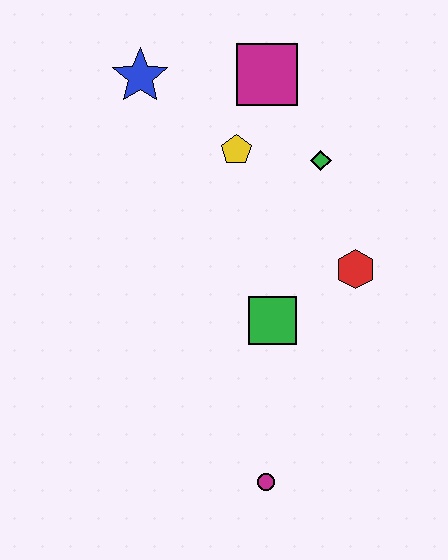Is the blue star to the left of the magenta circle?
Yes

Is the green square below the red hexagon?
Yes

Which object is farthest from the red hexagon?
The blue star is farthest from the red hexagon.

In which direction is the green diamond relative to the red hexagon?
The green diamond is above the red hexagon.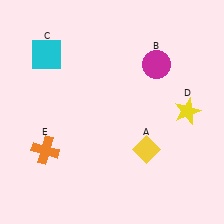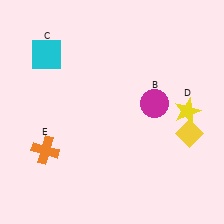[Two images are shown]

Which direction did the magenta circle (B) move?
The magenta circle (B) moved down.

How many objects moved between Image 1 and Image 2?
2 objects moved between the two images.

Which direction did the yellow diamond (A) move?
The yellow diamond (A) moved right.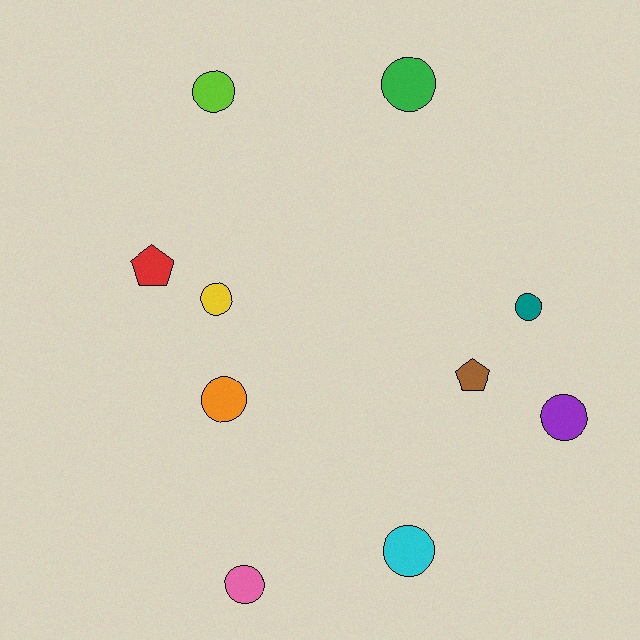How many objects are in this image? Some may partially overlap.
There are 10 objects.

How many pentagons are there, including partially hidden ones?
There are 2 pentagons.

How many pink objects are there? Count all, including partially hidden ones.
There is 1 pink object.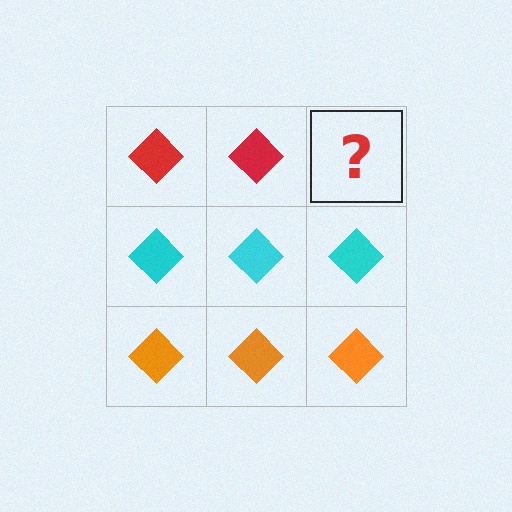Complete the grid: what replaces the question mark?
The question mark should be replaced with a red diamond.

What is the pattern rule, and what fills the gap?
The rule is that each row has a consistent color. The gap should be filled with a red diamond.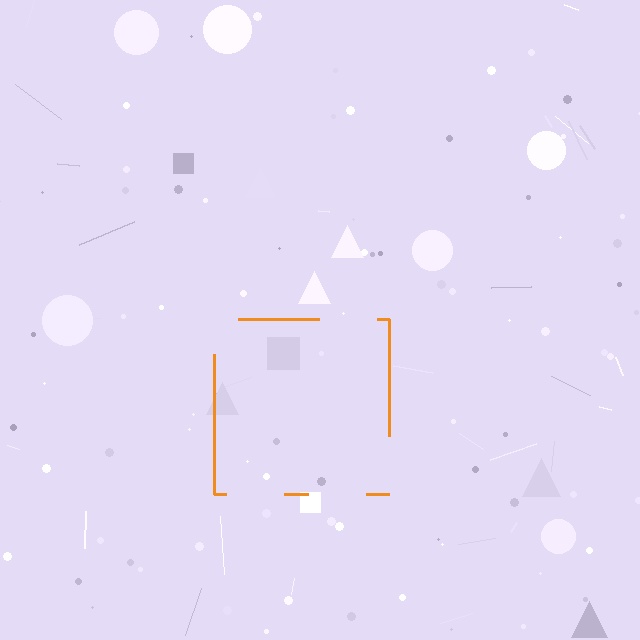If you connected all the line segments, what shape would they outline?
They would outline a square.